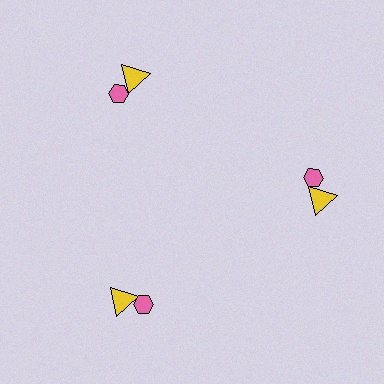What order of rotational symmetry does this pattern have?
This pattern has 3-fold rotational symmetry.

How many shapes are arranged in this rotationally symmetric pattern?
There are 6 shapes, arranged in 3 groups of 2.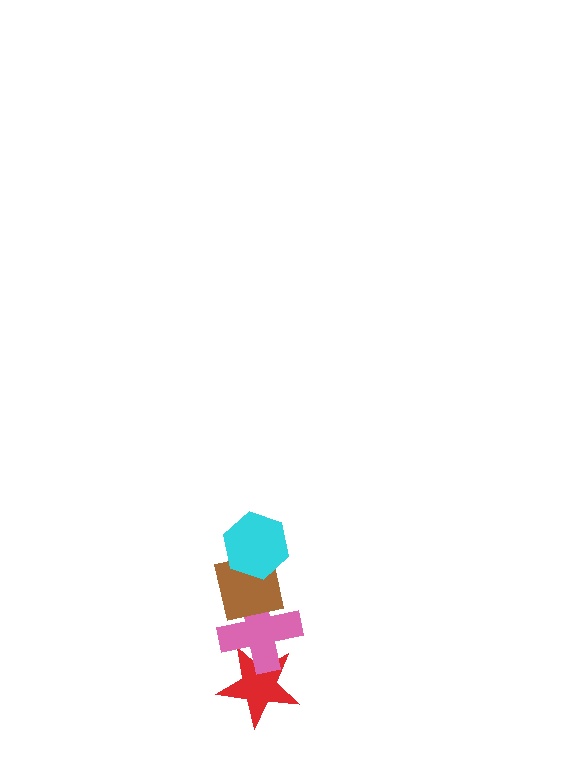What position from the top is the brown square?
The brown square is 2nd from the top.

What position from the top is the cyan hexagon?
The cyan hexagon is 1st from the top.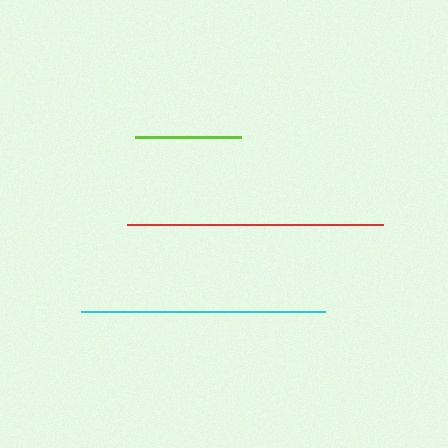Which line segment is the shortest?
The lime line is the shortest at approximately 107 pixels.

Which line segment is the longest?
The red line is the longest at approximately 256 pixels.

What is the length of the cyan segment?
The cyan segment is approximately 245 pixels long.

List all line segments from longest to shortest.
From longest to shortest: red, cyan, lime.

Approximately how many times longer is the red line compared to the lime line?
The red line is approximately 2.4 times the length of the lime line.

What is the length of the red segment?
The red segment is approximately 256 pixels long.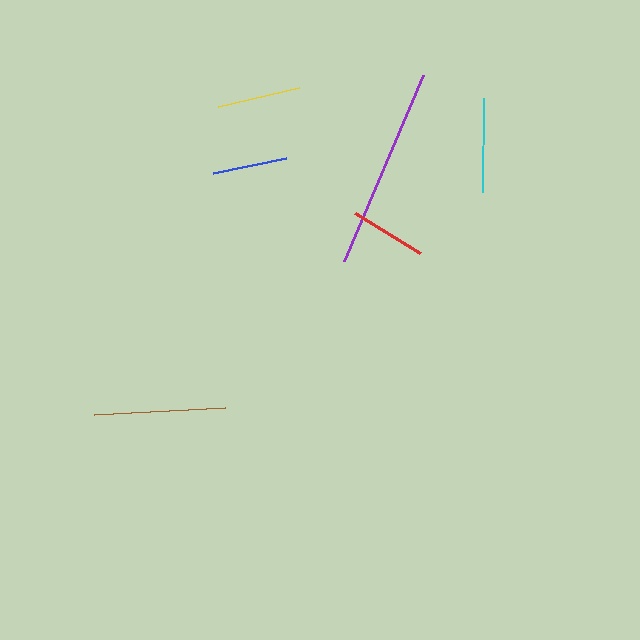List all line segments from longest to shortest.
From longest to shortest: purple, brown, cyan, yellow, red, blue.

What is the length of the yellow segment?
The yellow segment is approximately 83 pixels long.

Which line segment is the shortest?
The blue line is the shortest at approximately 74 pixels.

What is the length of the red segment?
The red segment is approximately 76 pixels long.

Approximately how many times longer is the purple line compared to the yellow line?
The purple line is approximately 2.4 times the length of the yellow line.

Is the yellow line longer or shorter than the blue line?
The yellow line is longer than the blue line.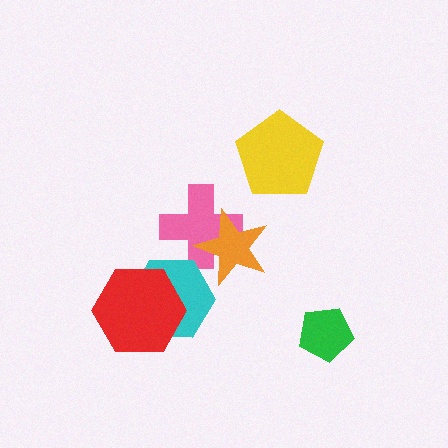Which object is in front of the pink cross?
The orange star is in front of the pink cross.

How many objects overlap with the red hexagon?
1 object overlaps with the red hexagon.